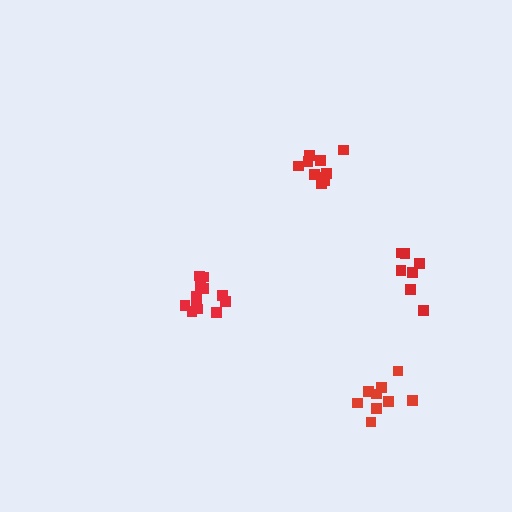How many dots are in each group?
Group 1: 10 dots, Group 2: 7 dots, Group 3: 9 dots, Group 4: 12 dots (38 total).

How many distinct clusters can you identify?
There are 4 distinct clusters.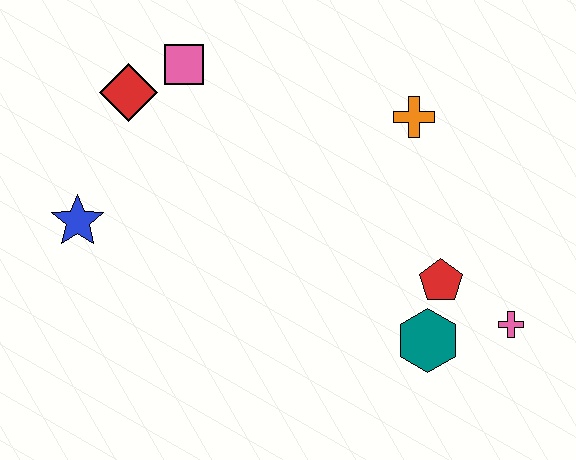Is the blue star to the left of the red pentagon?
Yes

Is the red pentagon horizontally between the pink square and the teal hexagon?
No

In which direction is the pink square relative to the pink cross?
The pink square is to the left of the pink cross.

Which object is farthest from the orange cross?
The blue star is farthest from the orange cross.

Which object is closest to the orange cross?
The red pentagon is closest to the orange cross.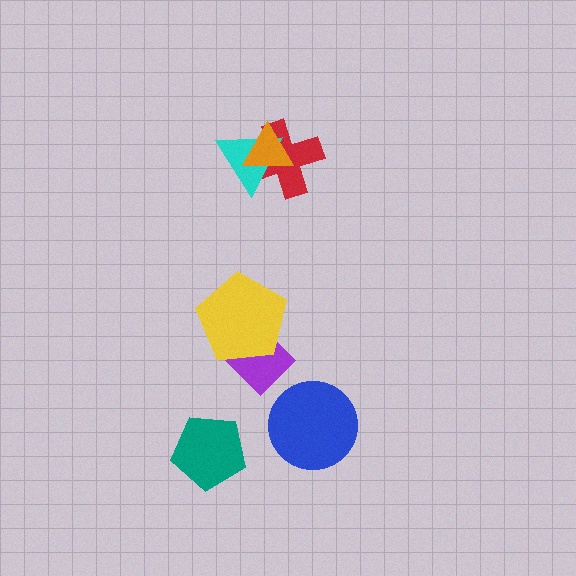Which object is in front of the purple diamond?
The yellow pentagon is in front of the purple diamond.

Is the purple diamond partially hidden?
Yes, it is partially covered by another shape.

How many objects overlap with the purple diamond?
1 object overlaps with the purple diamond.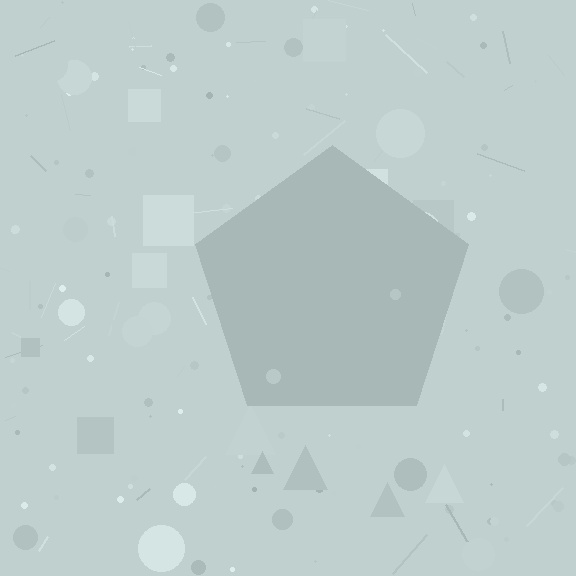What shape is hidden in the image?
A pentagon is hidden in the image.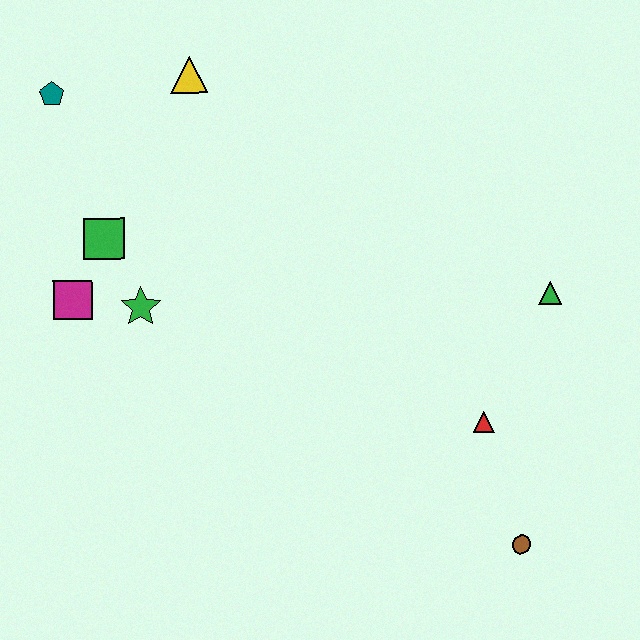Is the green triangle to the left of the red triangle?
No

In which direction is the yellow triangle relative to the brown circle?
The yellow triangle is above the brown circle.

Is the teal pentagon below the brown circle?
No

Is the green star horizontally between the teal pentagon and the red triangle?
Yes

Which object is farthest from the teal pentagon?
The brown circle is farthest from the teal pentagon.